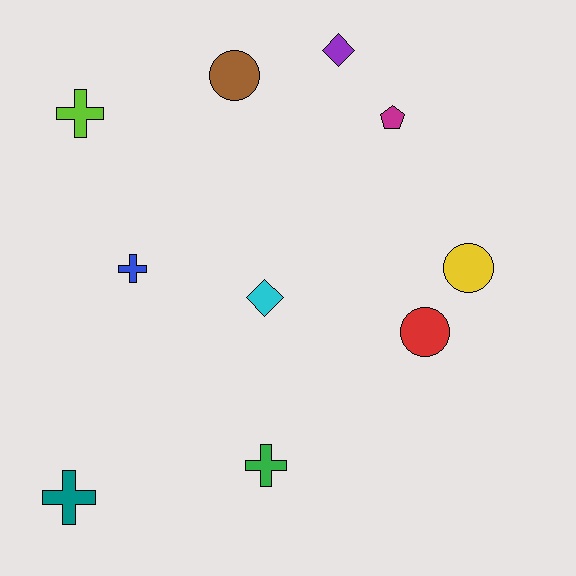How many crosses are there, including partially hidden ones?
There are 4 crosses.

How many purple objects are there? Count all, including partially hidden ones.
There is 1 purple object.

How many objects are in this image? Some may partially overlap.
There are 10 objects.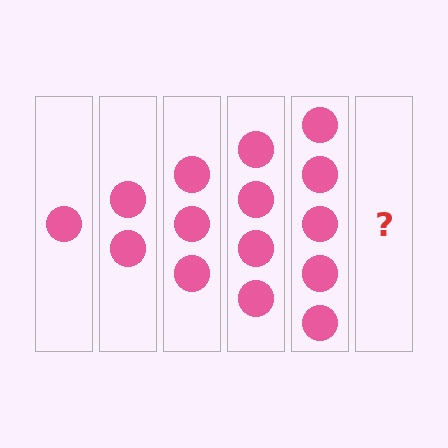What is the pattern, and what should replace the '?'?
The pattern is that each step adds one more circle. The '?' should be 6 circles.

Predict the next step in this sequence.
The next step is 6 circles.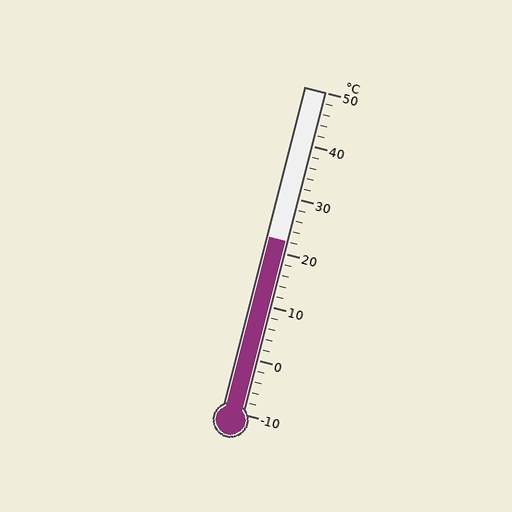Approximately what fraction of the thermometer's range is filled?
The thermometer is filled to approximately 55% of its range.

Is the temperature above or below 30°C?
The temperature is below 30°C.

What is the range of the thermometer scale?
The thermometer scale ranges from -10°C to 50°C.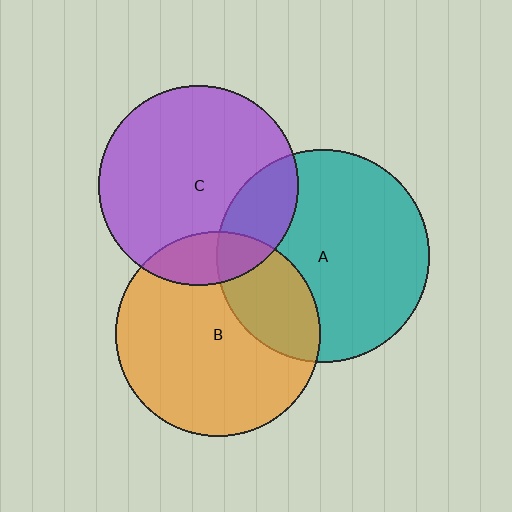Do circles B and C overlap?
Yes.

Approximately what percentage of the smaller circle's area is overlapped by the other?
Approximately 15%.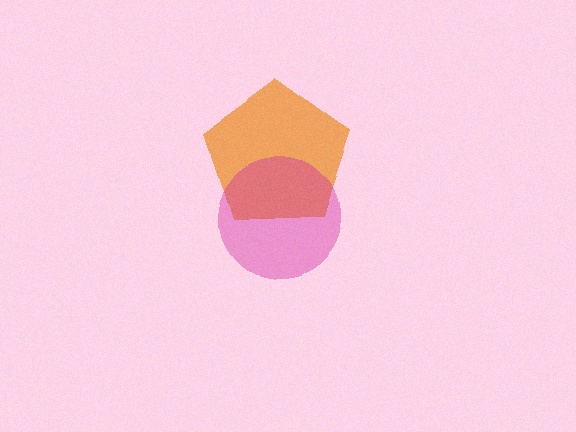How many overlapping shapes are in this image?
There are 2 overlapping shapes in the image.